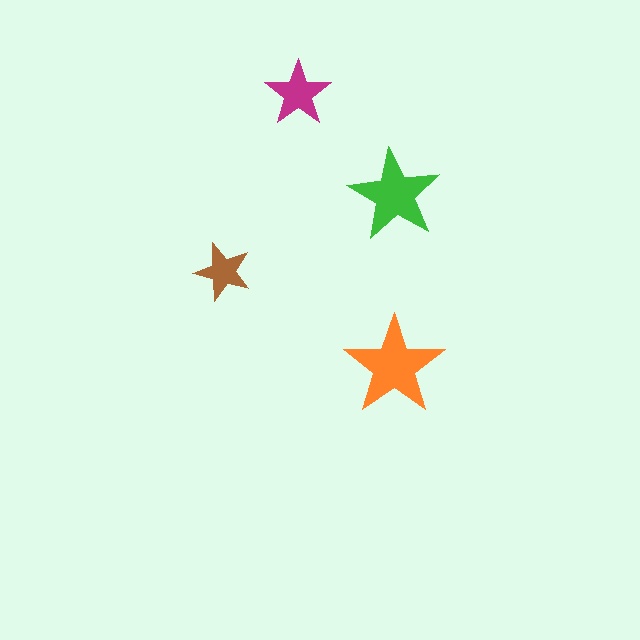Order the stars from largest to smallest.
the orange one, the green one, the magenta one, the brown one.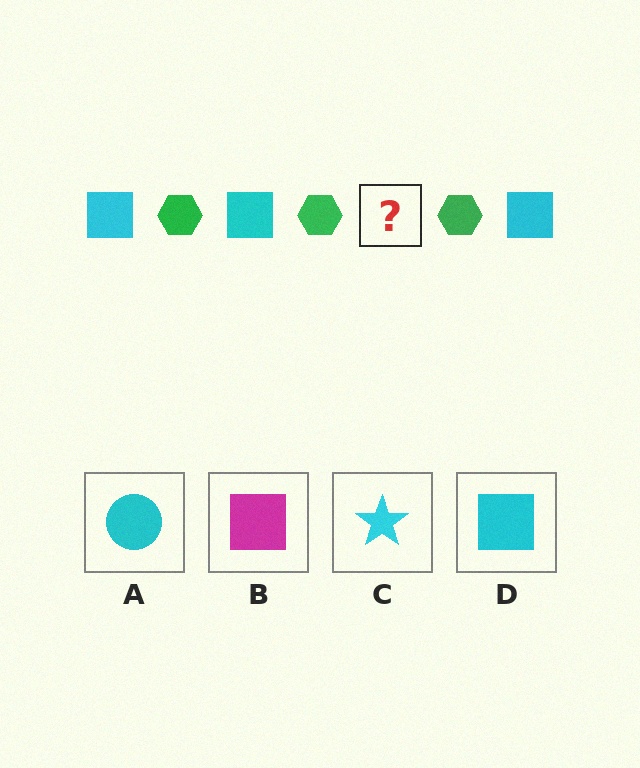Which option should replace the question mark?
Option D.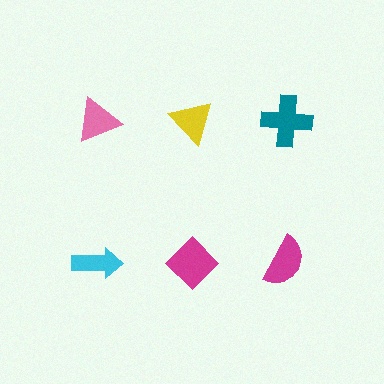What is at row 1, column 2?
A yellow triangle.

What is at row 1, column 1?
A pink triangle.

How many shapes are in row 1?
3 shapes.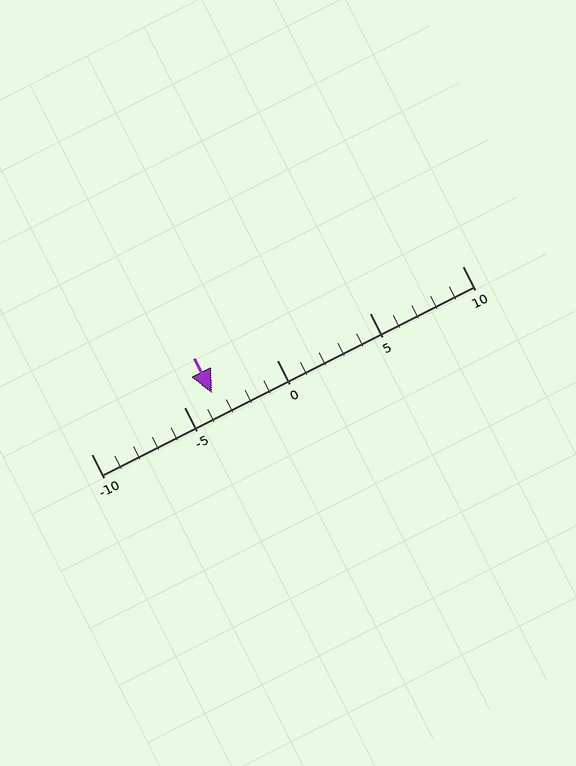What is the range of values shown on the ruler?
The ruler shows values from -10 to 10.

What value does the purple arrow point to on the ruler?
The purple arrow points to approximately -4.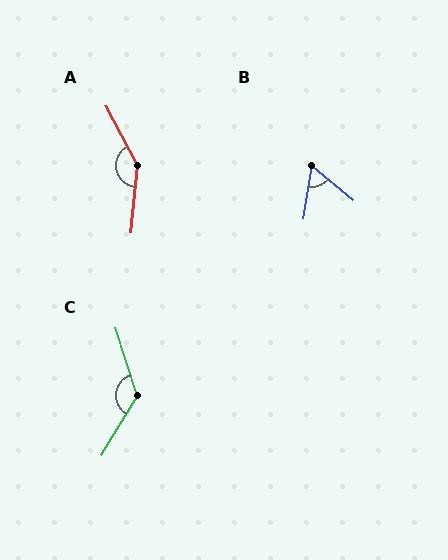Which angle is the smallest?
B, at approximately 59 degrees.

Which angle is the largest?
A, at approximately 147 degrees.